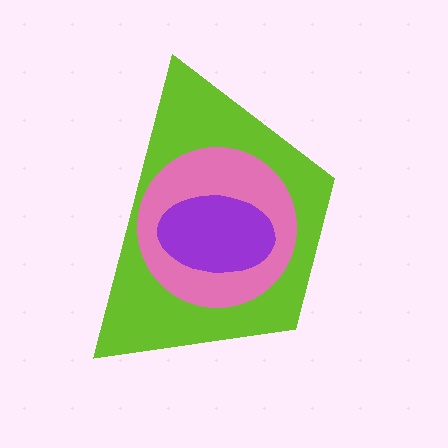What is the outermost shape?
The lime trapezoid.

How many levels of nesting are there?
3.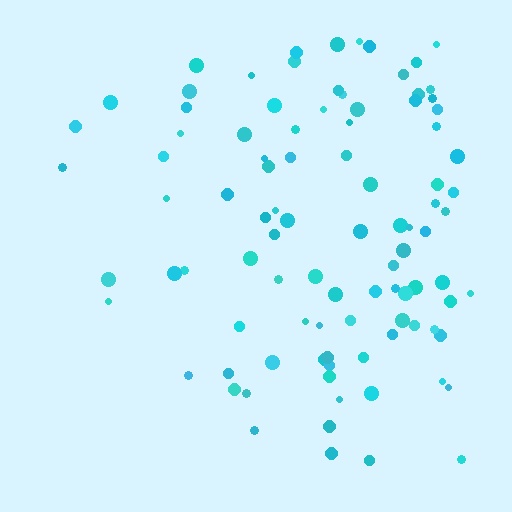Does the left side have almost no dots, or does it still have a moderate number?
Still a moderate number, just noticeably fewer than the right.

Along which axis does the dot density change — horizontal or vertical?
Horizontal.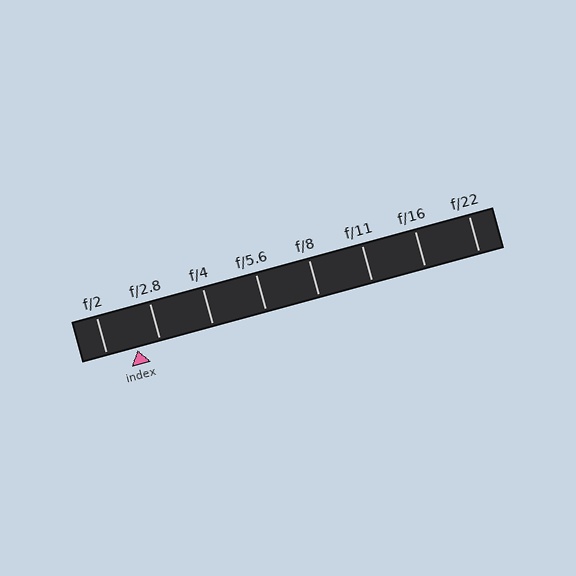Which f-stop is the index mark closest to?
The index mark is closest to f/2.8.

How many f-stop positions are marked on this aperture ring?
There are 8 f-stop positions marked.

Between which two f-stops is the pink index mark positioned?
The index mark is between f/2 and f/2.8.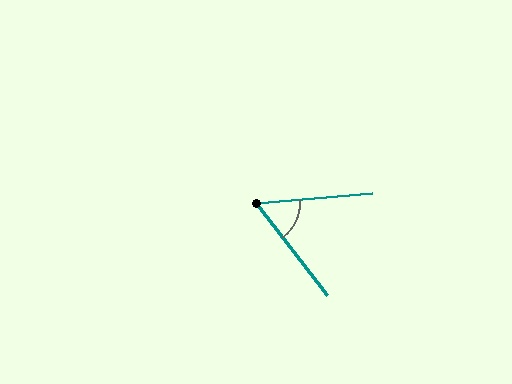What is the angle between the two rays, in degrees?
Approximately 57 degrees.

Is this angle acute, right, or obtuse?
It is acute.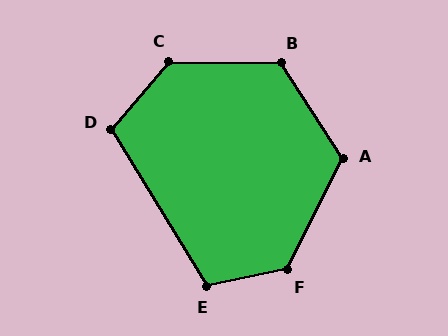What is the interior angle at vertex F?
Approximately 128 degrees (obtuse).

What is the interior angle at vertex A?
Approximately 121 degrees (obtuse).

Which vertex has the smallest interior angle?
D, at approximately 108 degrees.